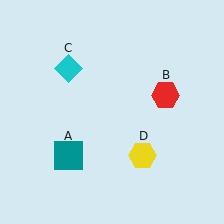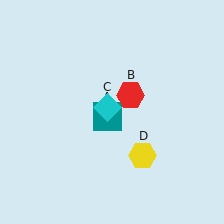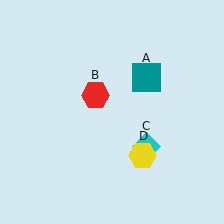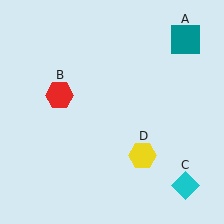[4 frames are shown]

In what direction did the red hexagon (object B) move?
The red hexagon (object B) moved left.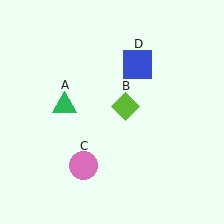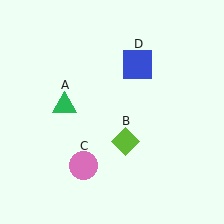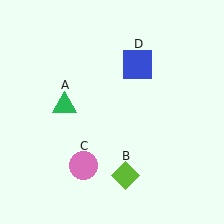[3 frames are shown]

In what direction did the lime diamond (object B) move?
The lime diamond (object B) moved down.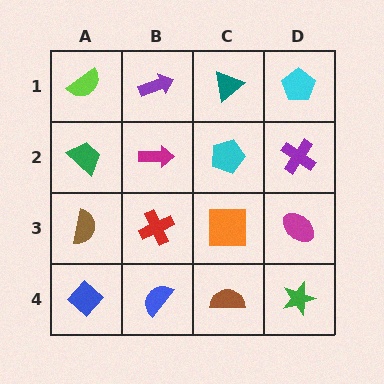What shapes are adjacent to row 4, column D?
A magenta ellipse (row 3, column D), a brown semicircle (row 4, column C).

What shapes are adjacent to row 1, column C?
A cyan pentagon (row 2, column C), a purple arrow (row 1, column B), a cyan pentagon (row 1, column D).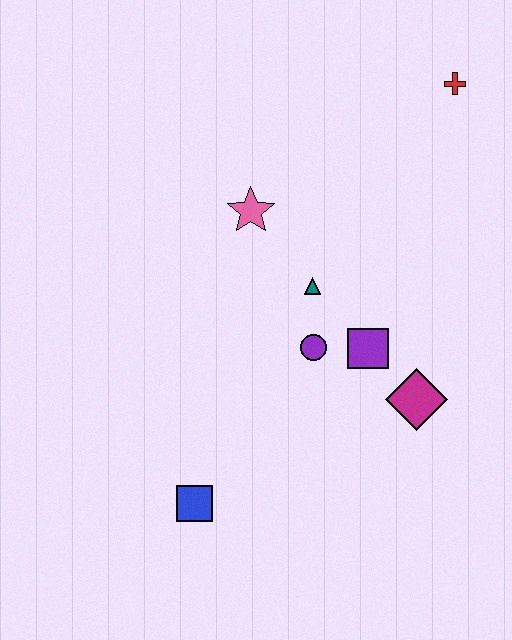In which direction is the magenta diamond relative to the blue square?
The magenta diamond is to the right of the blue square.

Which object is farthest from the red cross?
The blue square is farthest from the red cross.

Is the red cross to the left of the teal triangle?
No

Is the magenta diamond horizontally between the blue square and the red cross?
Yes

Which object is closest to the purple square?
The purple circle is closest to the purple square.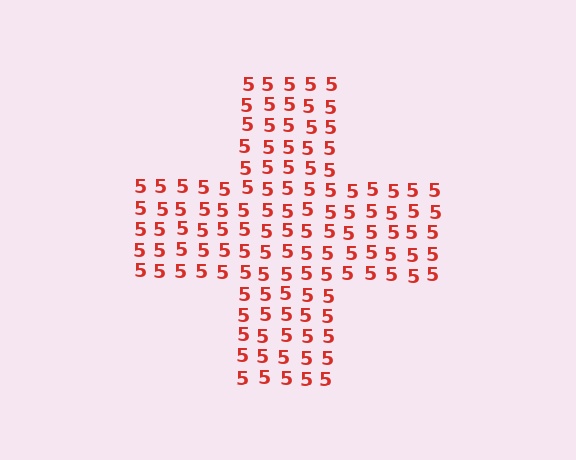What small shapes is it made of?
It is made of small digit 5's.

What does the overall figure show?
The overall figure shows a cross.